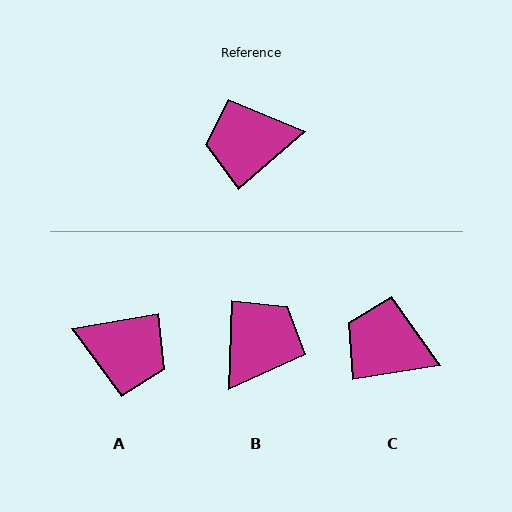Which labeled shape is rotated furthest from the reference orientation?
A, about 149 degrees away.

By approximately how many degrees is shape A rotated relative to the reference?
Approximately 149 degrees counter-clockwise.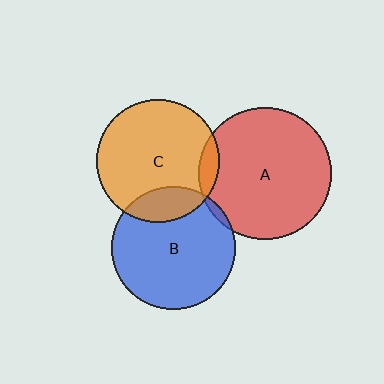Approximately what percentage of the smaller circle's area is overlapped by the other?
Approximately 15%.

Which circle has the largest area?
Circle A (red).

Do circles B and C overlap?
Yes.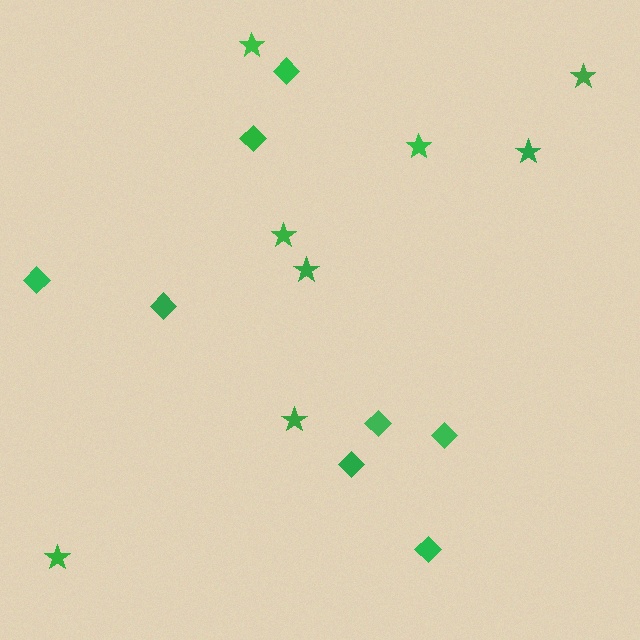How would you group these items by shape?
There are 2 groups: one group of stars (8) and one group of diamonds (8).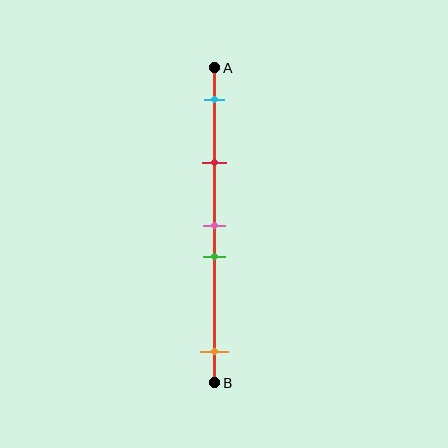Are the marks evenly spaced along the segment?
No, the marks are not evenly spaced.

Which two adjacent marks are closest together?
The pink and green marks are the closest adjacent pair.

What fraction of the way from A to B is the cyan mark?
The cyan mark is approximately 10% (0.1) of the way from A to B.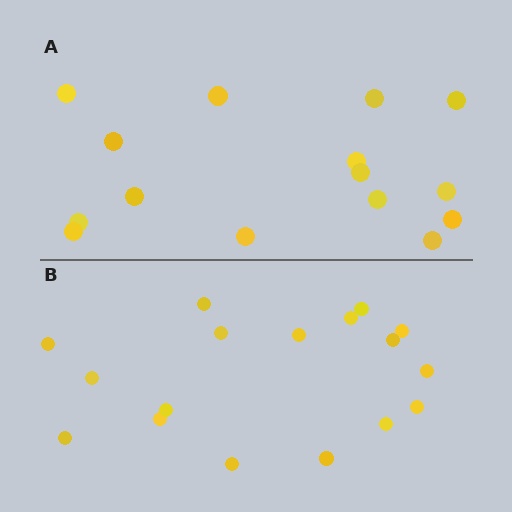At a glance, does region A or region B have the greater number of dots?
Region B (the bottom region) has more dots.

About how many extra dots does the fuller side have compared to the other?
Region B has just a few more — roughly 2 or 3 more dots than region A.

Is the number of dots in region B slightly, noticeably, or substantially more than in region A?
Region B has only slightly more — the two regions are fairly close. The ratio is roughly 1.1 to 1.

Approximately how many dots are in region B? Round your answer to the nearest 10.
About 20 dots. (The exact count is 17, which rounds to 20.)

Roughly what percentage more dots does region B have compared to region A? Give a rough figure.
About 15% more.